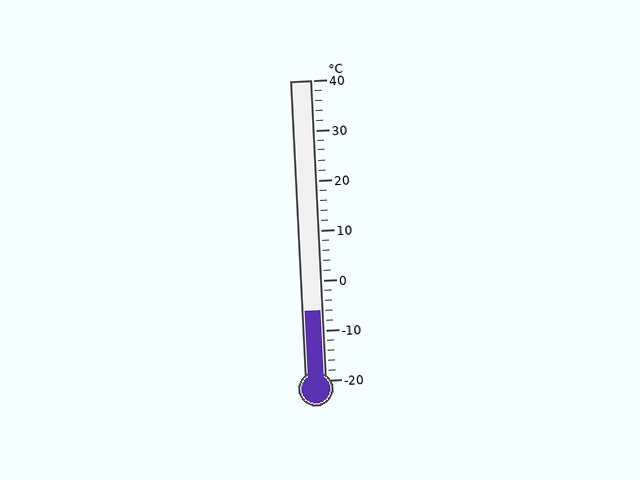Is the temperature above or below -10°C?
The temperature is above -10°C.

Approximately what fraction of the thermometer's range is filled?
The thermometer is filled to approximately 25% of its range.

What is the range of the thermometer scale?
The thermometer scale ranges from -20°C to 40°C.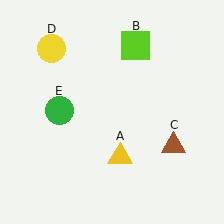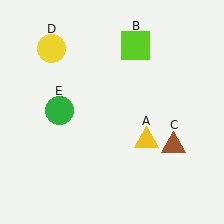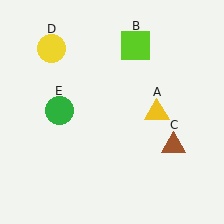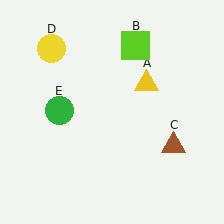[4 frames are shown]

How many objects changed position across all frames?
1 object changed position: yellow triangle (object A).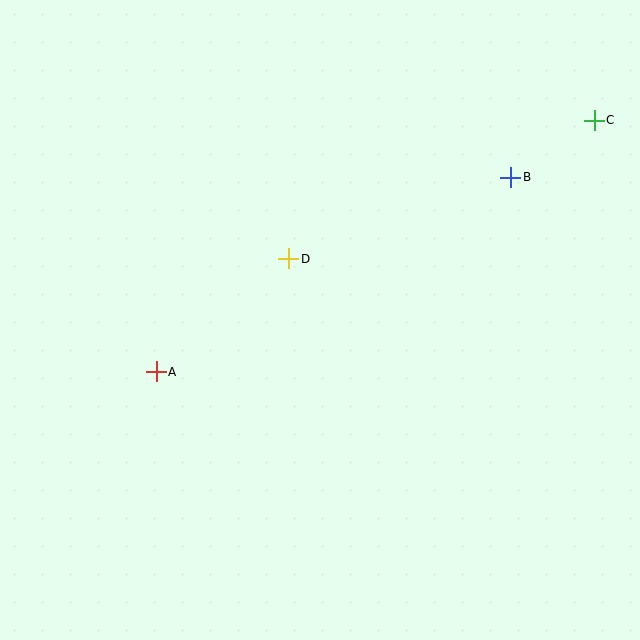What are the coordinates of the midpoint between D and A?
The midpoint between D and A is at (223, 315).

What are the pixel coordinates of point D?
Point D is at (289, 259).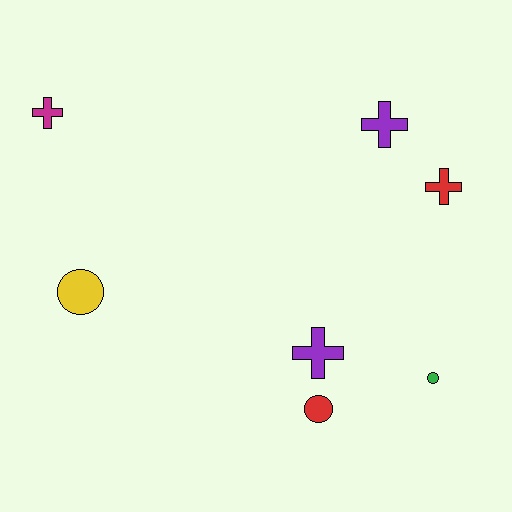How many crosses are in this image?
There are 4 crosses.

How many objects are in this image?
There are 7 objects.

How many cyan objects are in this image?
There are no cyan objects.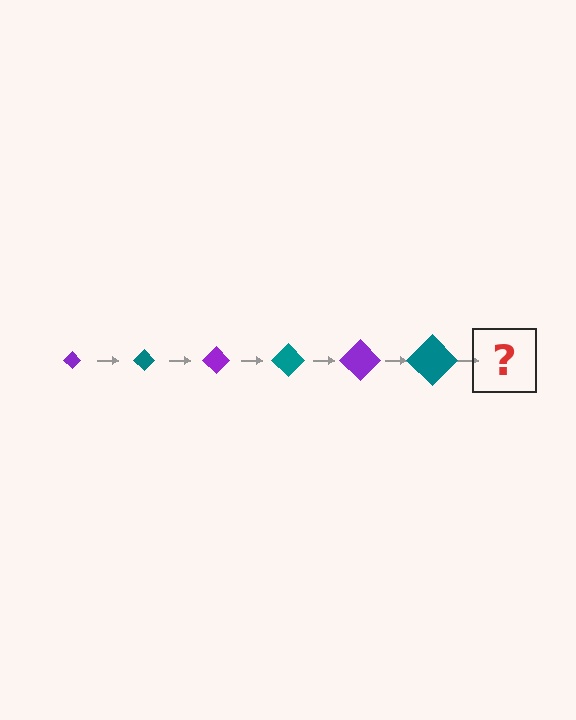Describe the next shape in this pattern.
It should be a purple diamond, larger than the previous one.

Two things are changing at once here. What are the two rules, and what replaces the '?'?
The two rules are that the diamond grows larger each step and the color cycles through purple and teal. The '?' should be a purple diamond, larger than the previous one.